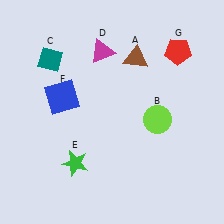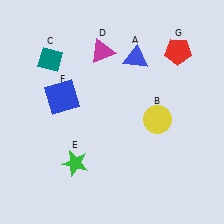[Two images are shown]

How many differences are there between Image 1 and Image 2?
There are 2 differences between the two images.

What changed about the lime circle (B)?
In Image 1, B is lime. In Image 2, it changed to yellow.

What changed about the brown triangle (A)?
In Image 1, A is brown. In Image 2, it changed to blue.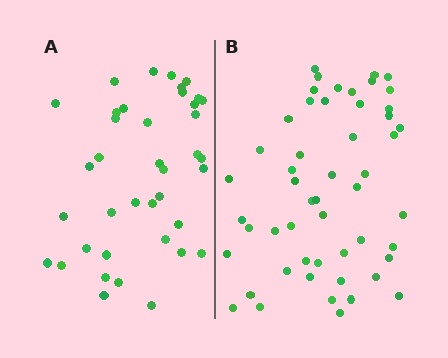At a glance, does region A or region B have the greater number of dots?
Region B (the right region) has more dots.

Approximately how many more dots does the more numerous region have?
Region B has approximately 15 more dots than region A.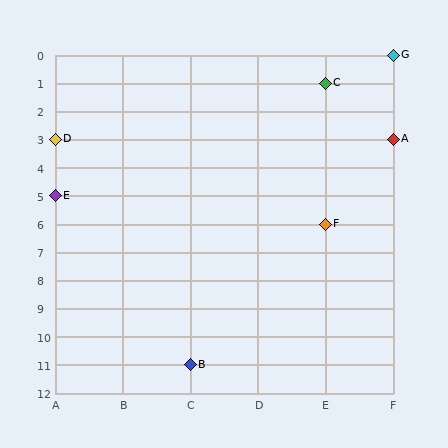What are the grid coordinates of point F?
Point F is at grid coordinates (E, 6).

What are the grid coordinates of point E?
Point E is at grid coordinates (A, 5).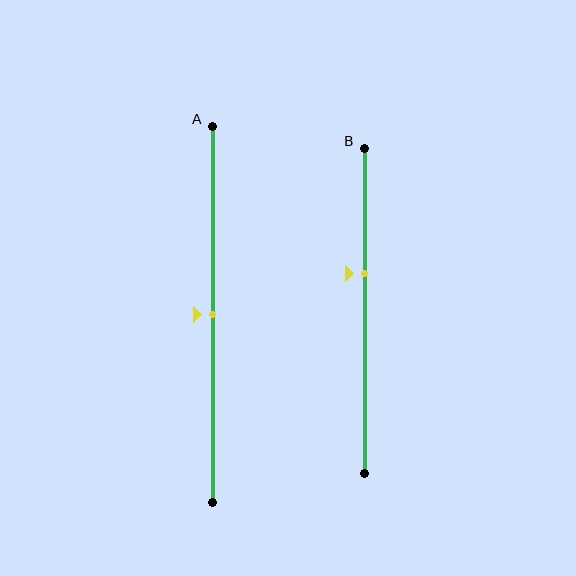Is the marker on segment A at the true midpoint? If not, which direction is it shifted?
Yes, the marker on segment A is at the true midpoint.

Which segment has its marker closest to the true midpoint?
Segment A has its marker closest to the true midpoint.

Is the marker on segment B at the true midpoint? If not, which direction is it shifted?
No, the marker on segment B is shifted upward by about 12% of the segment length.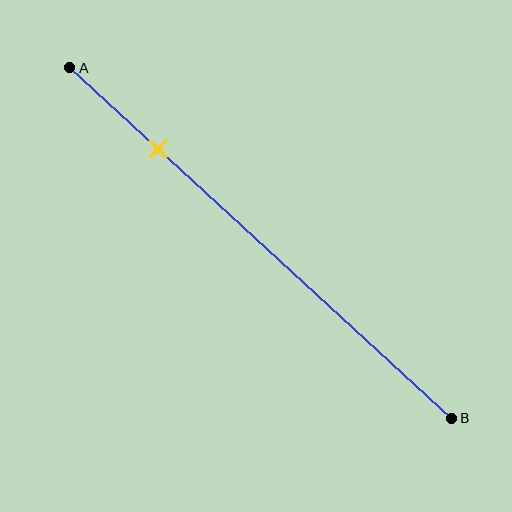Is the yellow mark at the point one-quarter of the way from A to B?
Yes, the mark is approximately at the one-quarter point.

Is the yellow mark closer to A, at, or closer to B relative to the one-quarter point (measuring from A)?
The yellow mark is approximately at the one-quarter point of segment AB.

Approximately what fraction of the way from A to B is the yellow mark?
The yellow mark is approximately 25% of the way from A to B.